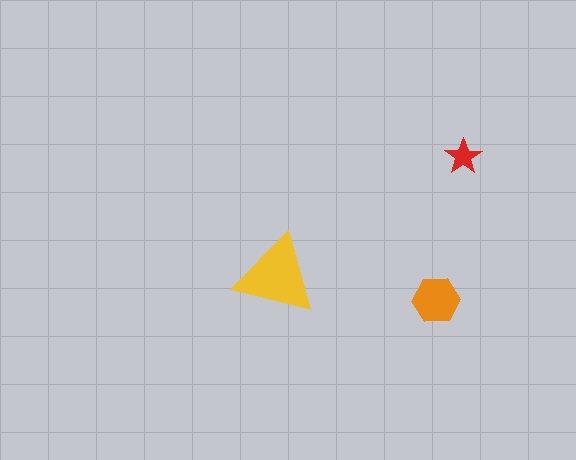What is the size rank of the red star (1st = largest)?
3rd.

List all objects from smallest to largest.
The red star, the orange hexagon, the yellow triangle.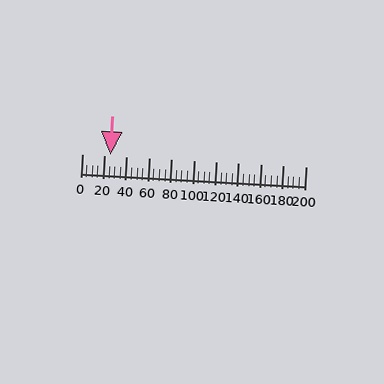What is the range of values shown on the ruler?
The ruler shows values from 0 to 200.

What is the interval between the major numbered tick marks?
The major tick marks are spaced 20 units apart.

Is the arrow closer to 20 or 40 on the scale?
The arrow is closer to 20.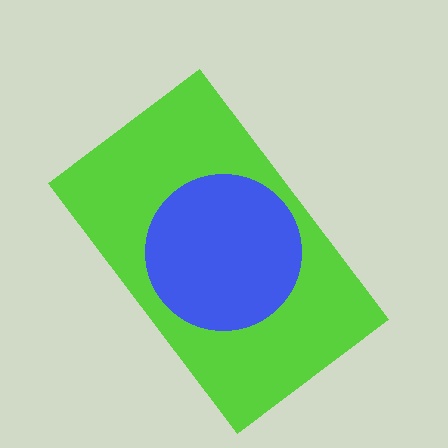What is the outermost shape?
The lime rectangle.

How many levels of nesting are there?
2.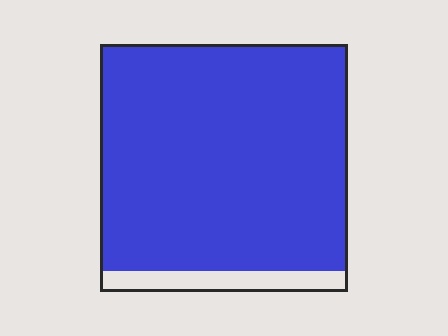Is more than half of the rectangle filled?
Yes.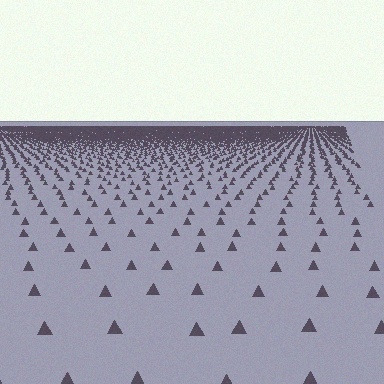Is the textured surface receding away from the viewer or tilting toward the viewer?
The surface is receding away from the viewer. Texture elements get smaller and denser toward the top.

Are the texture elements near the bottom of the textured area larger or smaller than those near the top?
Larger. Near the bottom, elements are closer to the viewer and appear at a bigger on-screen size.